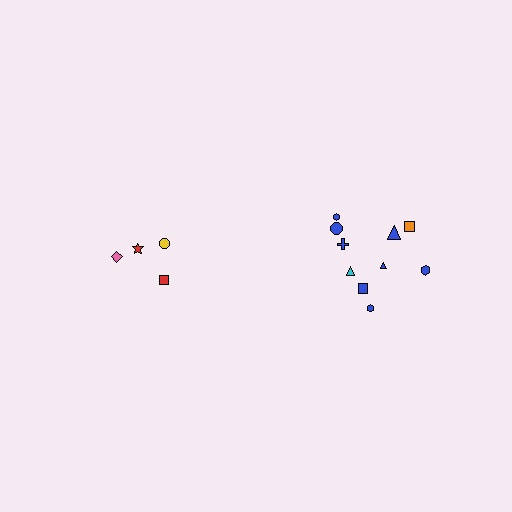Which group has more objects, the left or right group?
The right group.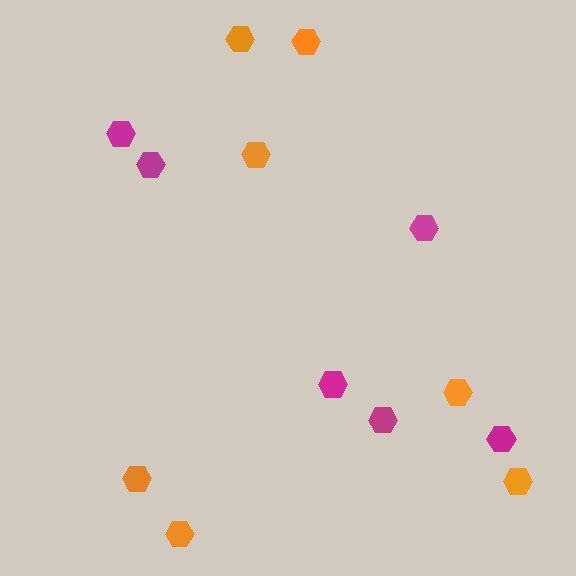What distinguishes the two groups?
There are 2 groups: one group of orange hexagons (7) and one group of magenta hexagons (6).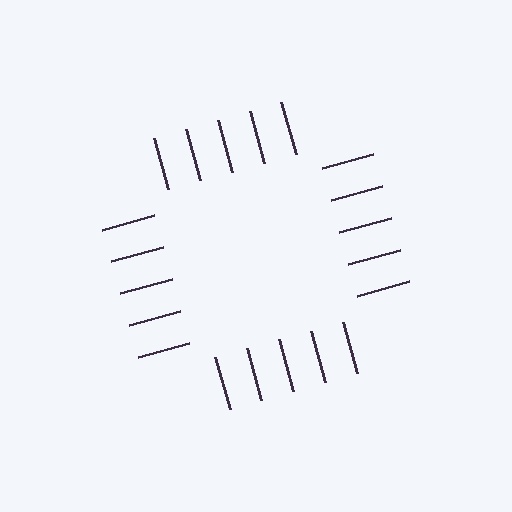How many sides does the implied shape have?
4 sides — the line-ends trace a square.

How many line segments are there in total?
20 — 5 along each of the 4 edges.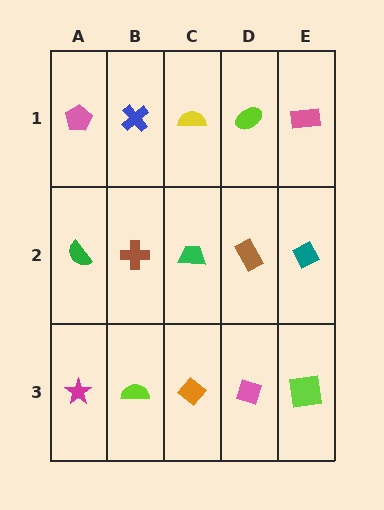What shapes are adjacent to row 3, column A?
A green semicircle (row 2, column A), a lime semicircle (row 3, column B).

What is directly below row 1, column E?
A teal diamond.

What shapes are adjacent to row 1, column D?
A brown rectangle (row 2, column D), a yellow semicircle (row 1, column C), a pink rectangle (row 1, column E).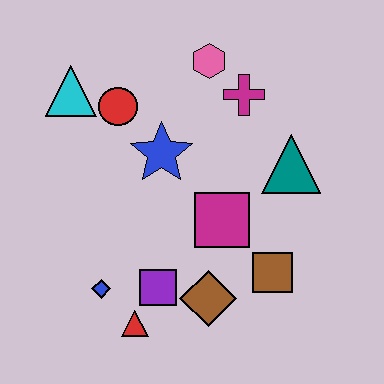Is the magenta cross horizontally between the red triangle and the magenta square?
No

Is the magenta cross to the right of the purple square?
Yes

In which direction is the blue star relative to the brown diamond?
The blue star is above the brown diamond.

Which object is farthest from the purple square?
The pink hexagon is farthest from the purple square.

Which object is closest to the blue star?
The red circle is closest to the blue star.